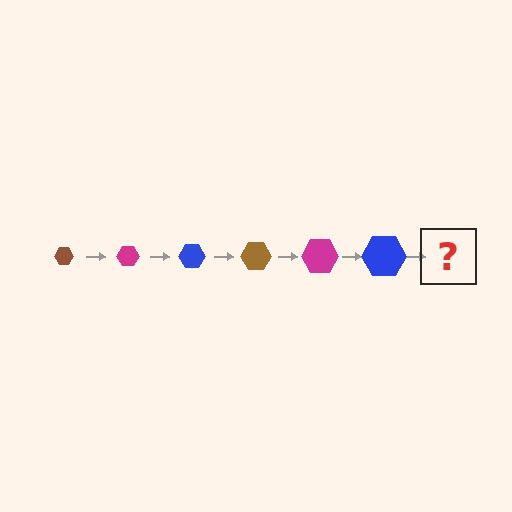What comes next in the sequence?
The next element should be a brown hexagon, larger than the previous one.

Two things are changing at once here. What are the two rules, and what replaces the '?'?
The two rules are that the hexagon grows larger each step and the color cycles through brown, magenta, and blue. The '?' should be a brown hexagon, larger than the previous one.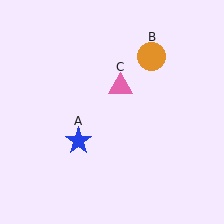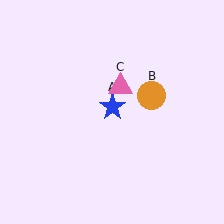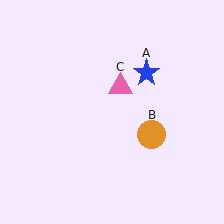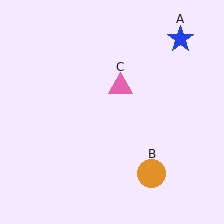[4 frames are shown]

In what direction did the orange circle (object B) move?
The orange circle (object B) moved down.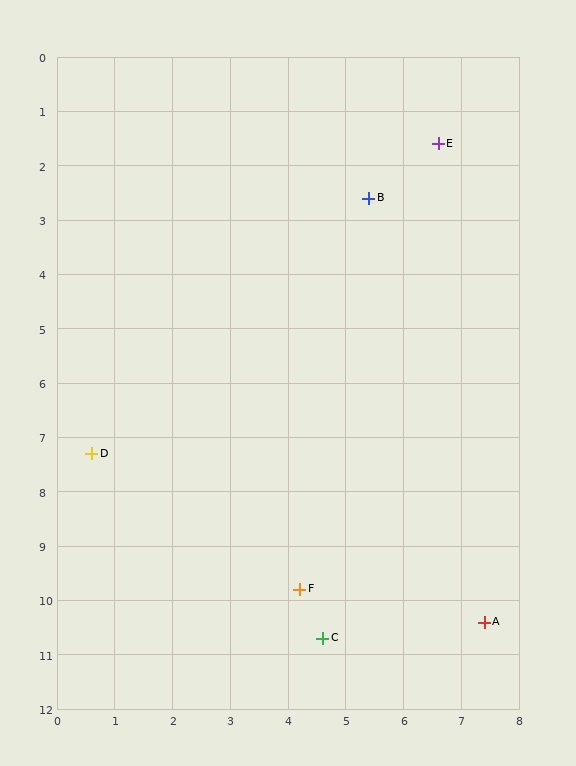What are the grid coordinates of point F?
Point F is at approximately (4.2, 9.8).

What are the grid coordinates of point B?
Point B is at approximately (5.4, 2.6).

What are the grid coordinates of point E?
Point E is at approximately (6.6, 1.6).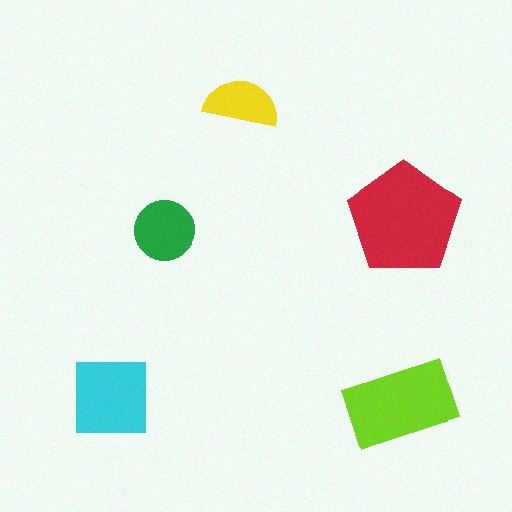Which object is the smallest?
The yellow semicircle.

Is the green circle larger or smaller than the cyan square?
Smaller.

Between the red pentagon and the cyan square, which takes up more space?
The red pentagon.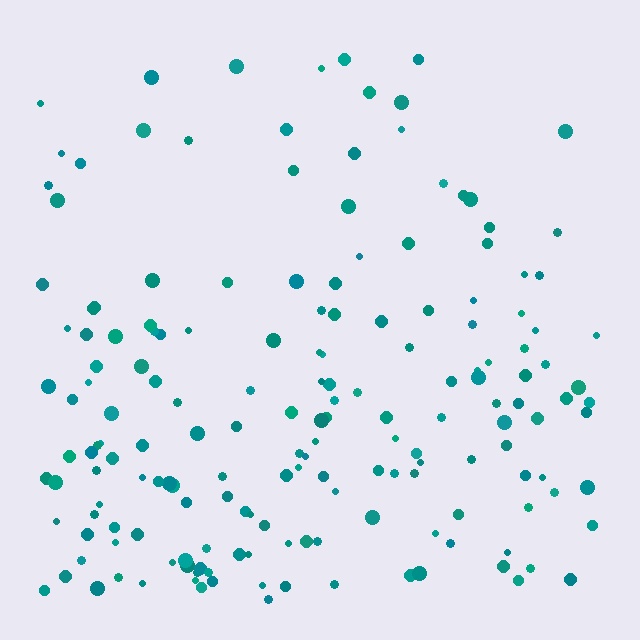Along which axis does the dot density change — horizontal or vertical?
Vertical.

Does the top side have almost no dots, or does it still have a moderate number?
Still a moderate number, just noticeably fewer than the bottom.